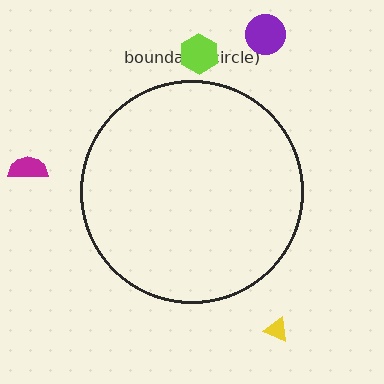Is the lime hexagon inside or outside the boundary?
Outside.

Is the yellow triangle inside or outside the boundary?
Outside.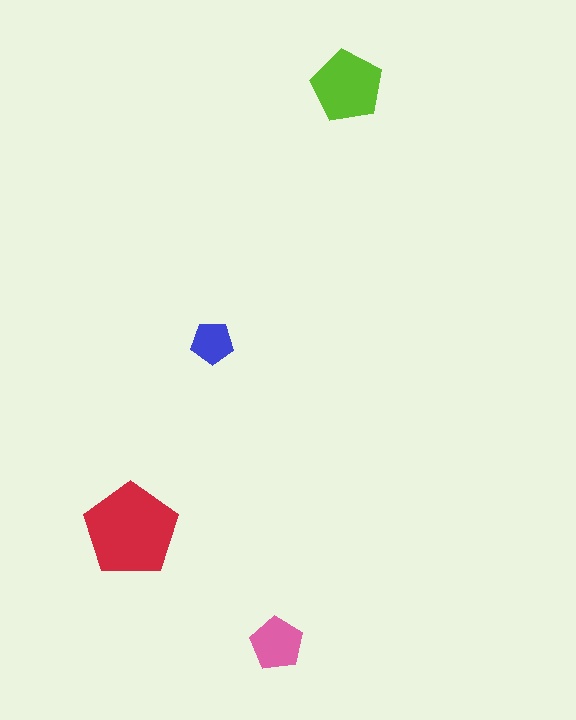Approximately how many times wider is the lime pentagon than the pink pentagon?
About 1.5 times wider.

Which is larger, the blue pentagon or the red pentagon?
The red one.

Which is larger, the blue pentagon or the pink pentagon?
The pink one.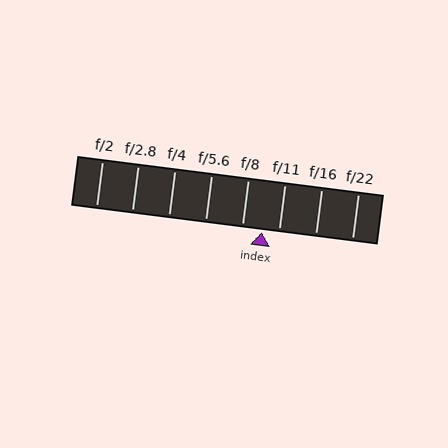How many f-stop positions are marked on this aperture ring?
There are 8 f-stop positions marked.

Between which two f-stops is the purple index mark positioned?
The index mark is between f/8 and f/11.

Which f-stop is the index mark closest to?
The index mark is closest to f/11.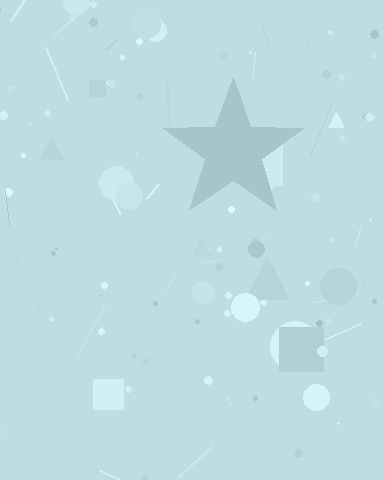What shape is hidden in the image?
A star is hidden in the image.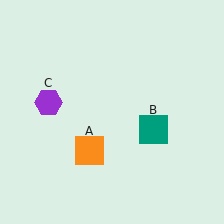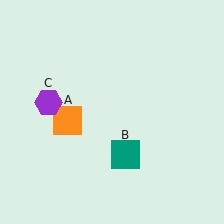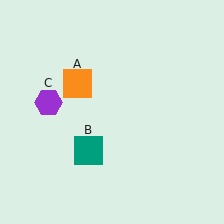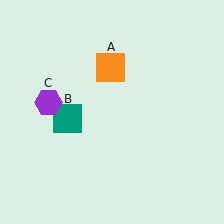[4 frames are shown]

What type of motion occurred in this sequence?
The orange square (object A), teal square (object B) rotated clockwise around the center of the scene.